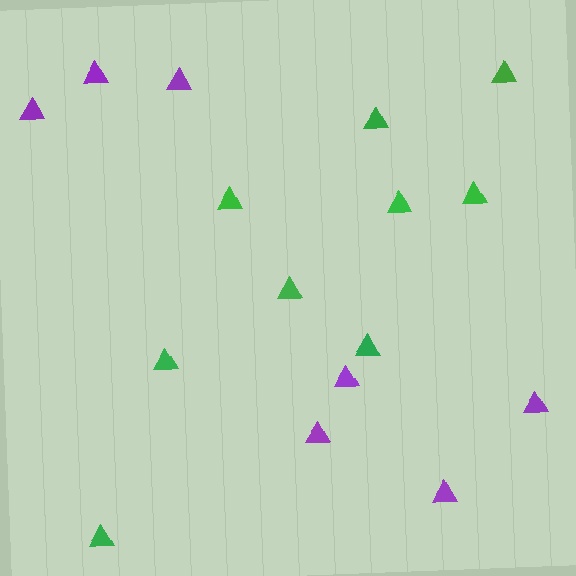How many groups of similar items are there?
There are 2 groups: one group of purple triangles (7) and one group of green triangles (9).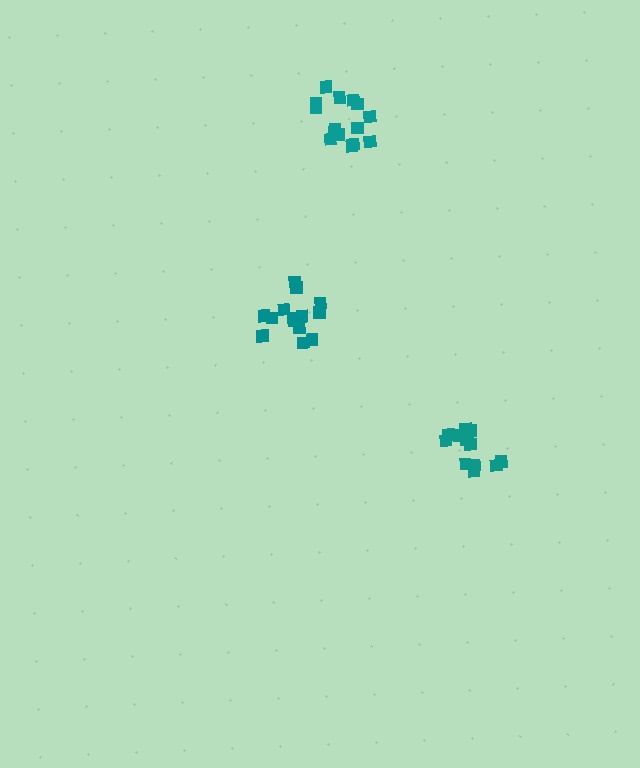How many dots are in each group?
Group 1: 14 dots, Group 2: 14 dots, Group 3: 15 dots (43 total).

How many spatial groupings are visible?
There are 3 spatial groupings.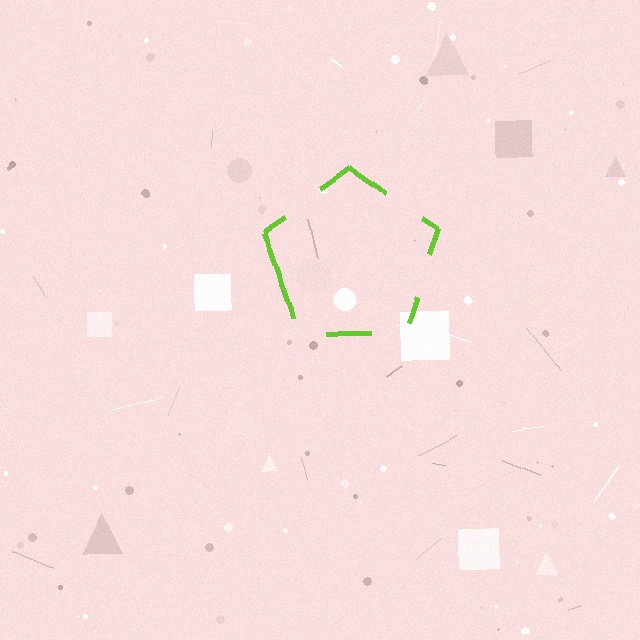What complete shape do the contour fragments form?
The contour fragments form a pentagon.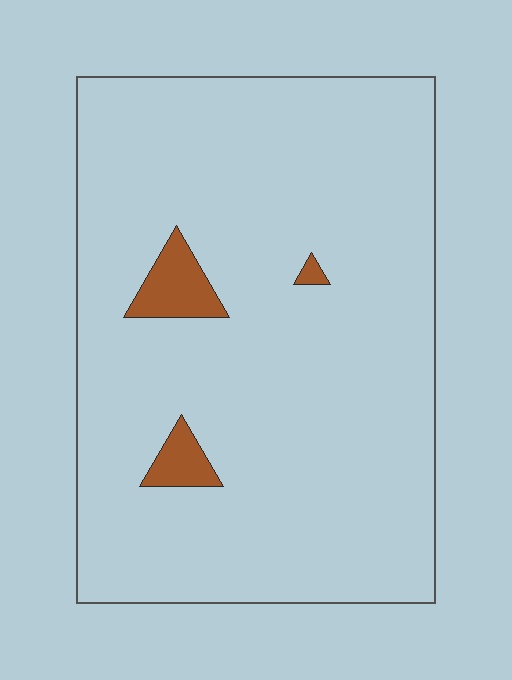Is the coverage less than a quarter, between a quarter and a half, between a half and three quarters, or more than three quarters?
Less than a quarter.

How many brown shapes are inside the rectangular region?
3.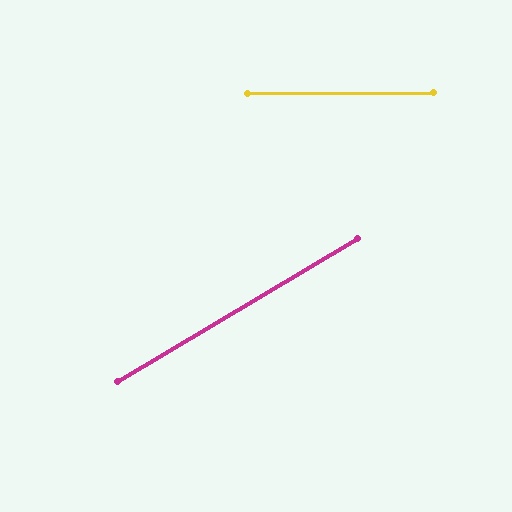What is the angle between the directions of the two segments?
Approximately 31 degrees.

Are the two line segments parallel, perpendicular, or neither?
Neither parallel nor perpendicular — they differ by about 31°.